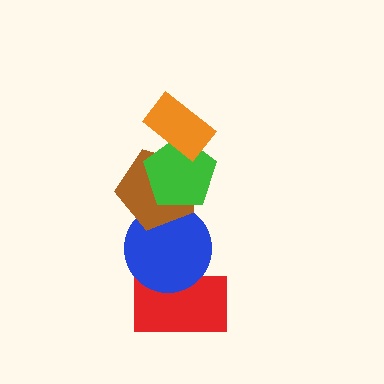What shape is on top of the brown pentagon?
The green pentagon is on top of the brown pentagon.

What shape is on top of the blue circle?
The brown pentagon is on top of the blue circle.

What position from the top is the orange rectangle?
The orange rectangle is 1st from the top.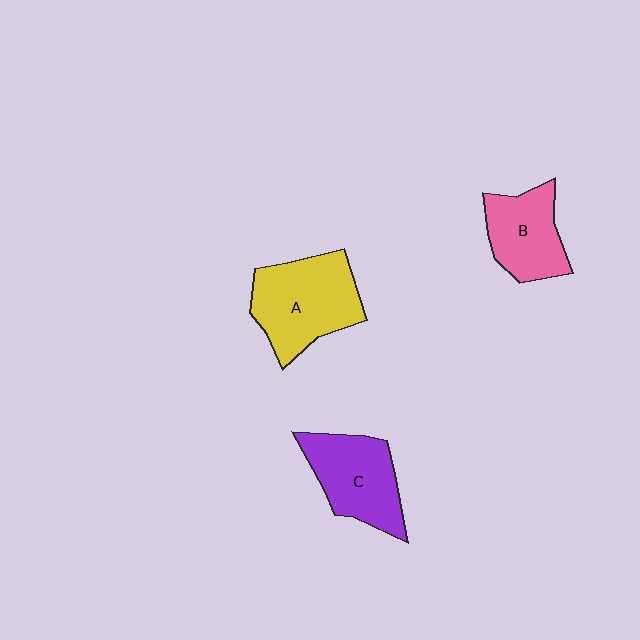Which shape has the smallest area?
Shape B (pink).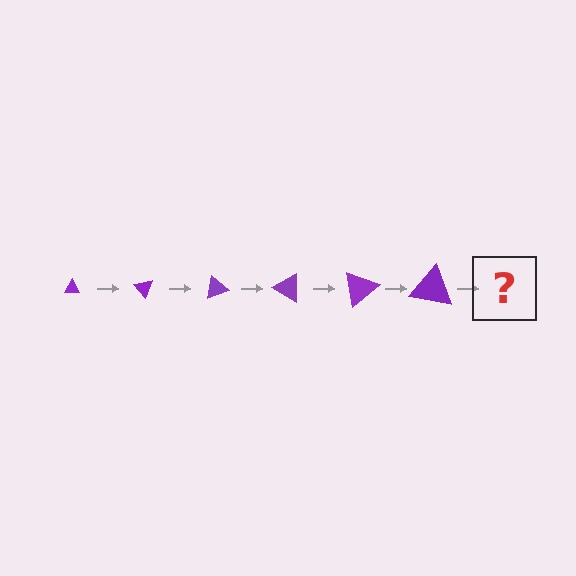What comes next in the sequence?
The next element should be a triangle, larger than the previous one and rotated 300 degrees from the start.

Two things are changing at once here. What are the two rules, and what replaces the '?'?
The two rules are that the triangle grows larger each step and it rotates 50 degrees each step. The '?' should be a triangle, larger than the previous one and rotated 300 degrees from the start.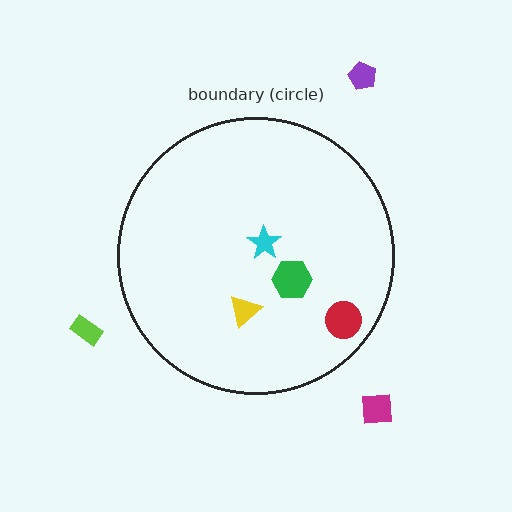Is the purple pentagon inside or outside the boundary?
Outside.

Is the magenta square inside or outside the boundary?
Outside.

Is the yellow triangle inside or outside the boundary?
Inside.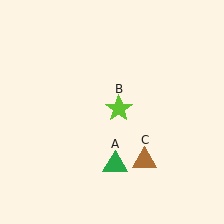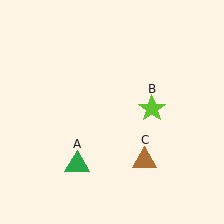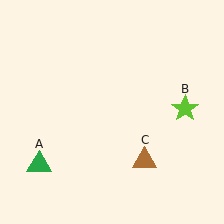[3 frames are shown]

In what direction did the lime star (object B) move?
The lime star (object B) moved right.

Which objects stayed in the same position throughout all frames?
Brown triangle (object C) remained stationary.